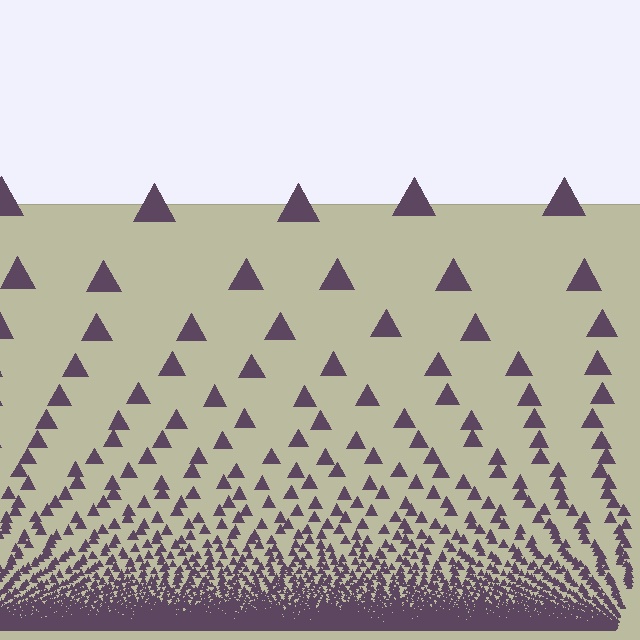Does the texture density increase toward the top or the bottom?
Density increases toward the bottom.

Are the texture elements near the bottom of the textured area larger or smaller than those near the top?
Smaller. The gradient is inverted — elements near the bottom are smaller and denser.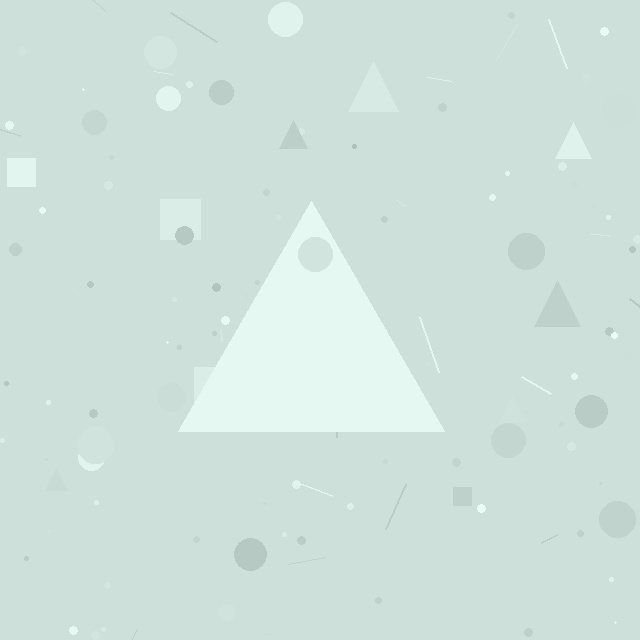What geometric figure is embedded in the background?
A triangle is embedded in the background.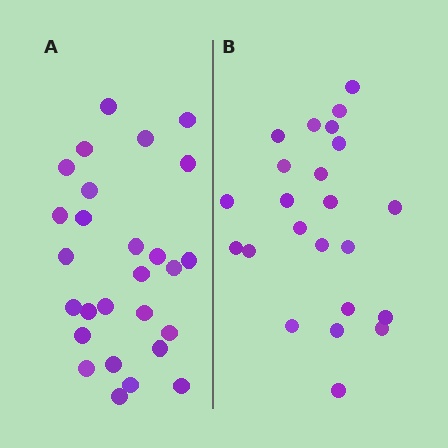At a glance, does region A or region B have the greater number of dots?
Region A (the left region) has more dots.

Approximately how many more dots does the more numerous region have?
Region A has about 4 more dots than region B.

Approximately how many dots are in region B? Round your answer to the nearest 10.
About 20 dots. (The exact count is 23, which rounds to 20.)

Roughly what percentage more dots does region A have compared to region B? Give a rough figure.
About 15% more.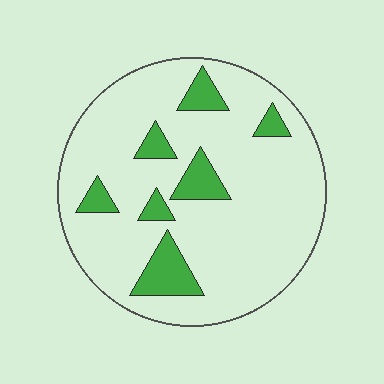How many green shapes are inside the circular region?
7.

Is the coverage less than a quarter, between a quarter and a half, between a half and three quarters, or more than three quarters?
Less than a quarter.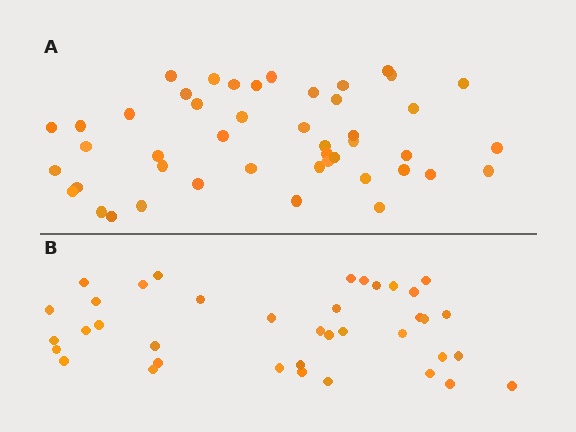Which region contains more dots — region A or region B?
Region A (the top region) has more dots.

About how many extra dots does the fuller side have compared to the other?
Region A has roughly 8 or so more dots than region B.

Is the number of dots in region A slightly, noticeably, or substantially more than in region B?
Region A has only slightly more — the two regions are fairly close. The ratio is roughly 1.2 to 1.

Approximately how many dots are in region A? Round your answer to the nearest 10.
About 50 dots. (The exact count is 46, which rounds to 50.)